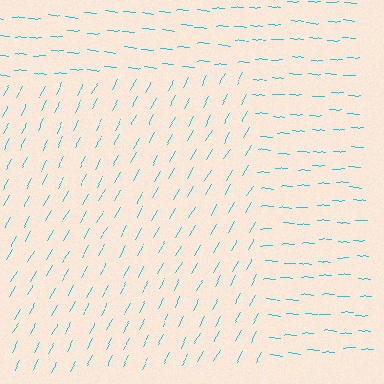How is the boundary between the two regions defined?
The boundary is defined purely by a change in line orientation (approximately 65 degrees difference). All lines are the same color and thickness.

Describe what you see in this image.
The image is filled with small cyan line segments. A rectangle region in the image has lines oriented differently from the surrounding lines, creating a visible texture boundary.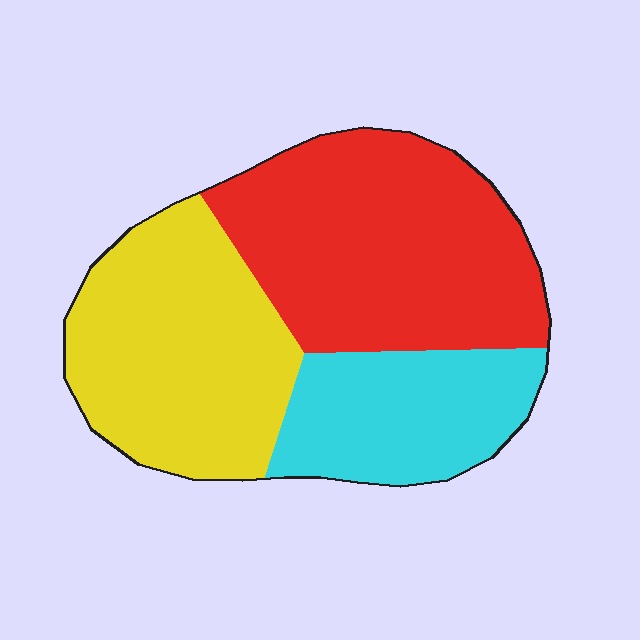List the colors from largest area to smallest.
From largest to smallest: red, yellow, cyan.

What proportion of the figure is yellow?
Yellow takes up between a third and a half of the figure.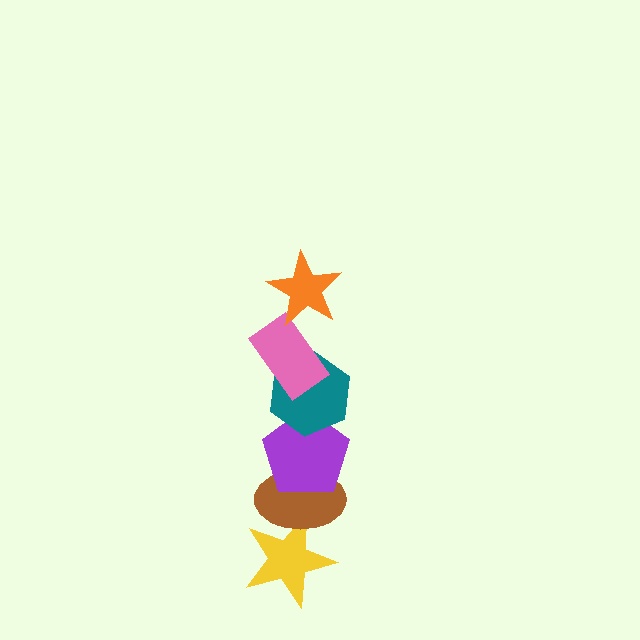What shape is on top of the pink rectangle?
The orange star is on top of the pink rectangle.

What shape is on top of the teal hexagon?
The pink rectangle is on top of the teal hexagon.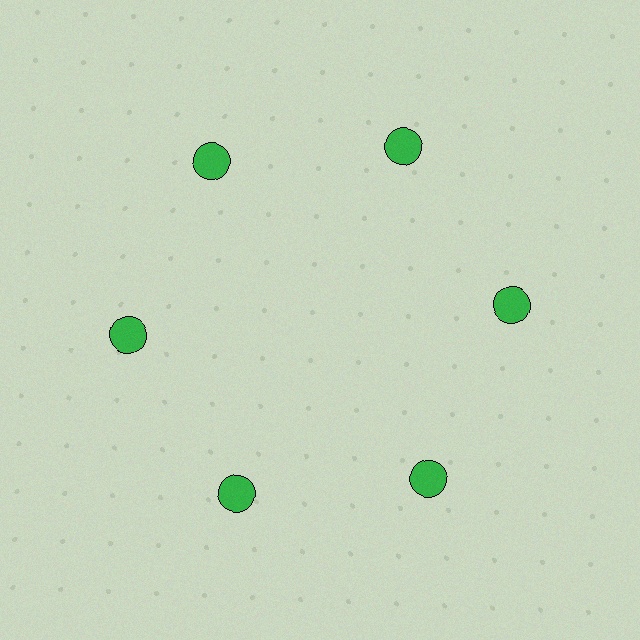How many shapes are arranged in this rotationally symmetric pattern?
There are 6 shapes, arranged in 6 groups of 1.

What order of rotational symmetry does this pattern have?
This pattern has 6-fold rotational symmetry.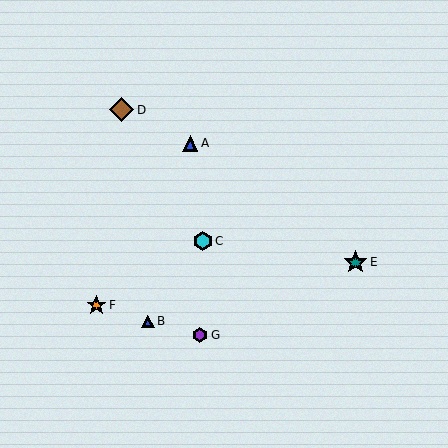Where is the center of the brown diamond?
The center of the brown diamond is at (122, 110).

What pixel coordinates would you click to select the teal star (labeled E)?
Click at (356, 262) to select the teal star E.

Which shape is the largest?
The brown diamond (labeled D) is the largest.